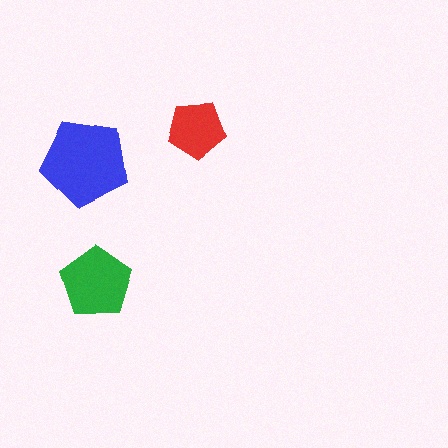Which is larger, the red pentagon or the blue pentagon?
The blue one.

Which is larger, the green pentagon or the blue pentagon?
The blue one.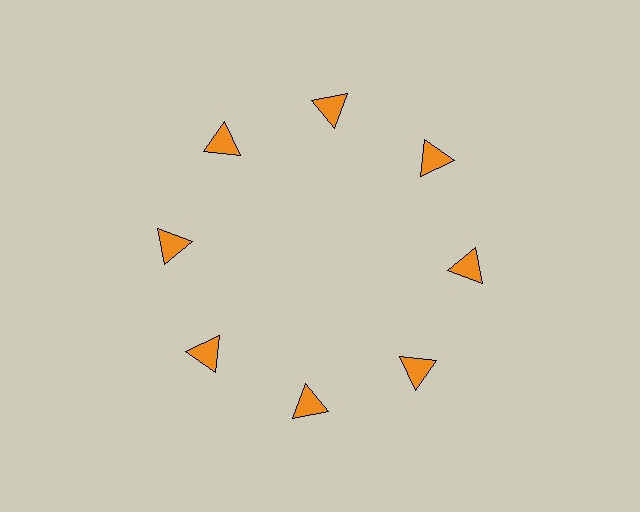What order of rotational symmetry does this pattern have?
This pattern has 8-fold rotational symmetry.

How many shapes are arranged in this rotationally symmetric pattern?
There are 8 shapes, arranged in 8 groups of 1.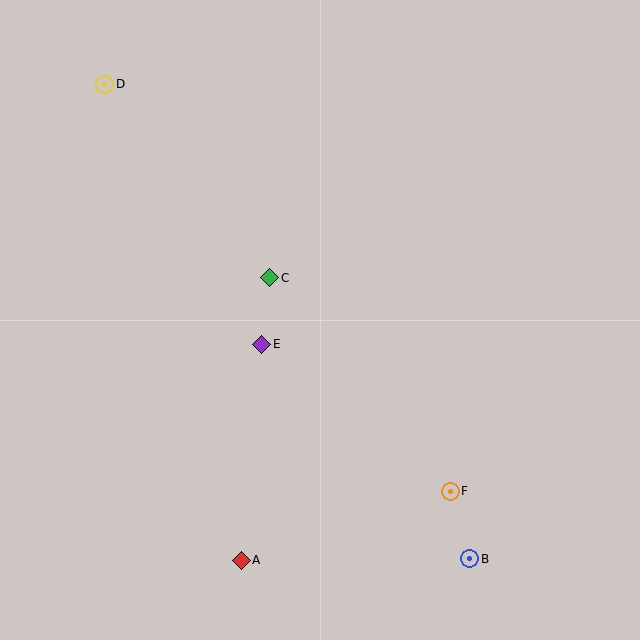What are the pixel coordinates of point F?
Point F is at (450, 491).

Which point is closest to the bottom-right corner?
Point B is closest to the bottom-right corner.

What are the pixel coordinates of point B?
Point B is at (470, 559).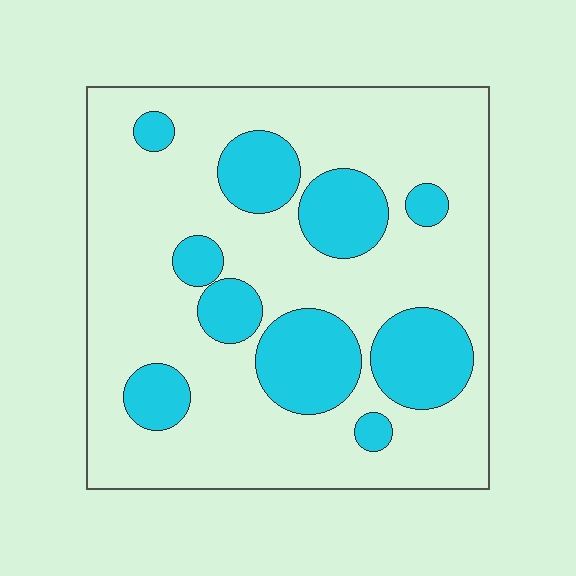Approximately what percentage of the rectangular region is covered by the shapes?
Approximately 25%.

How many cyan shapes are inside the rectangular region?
10.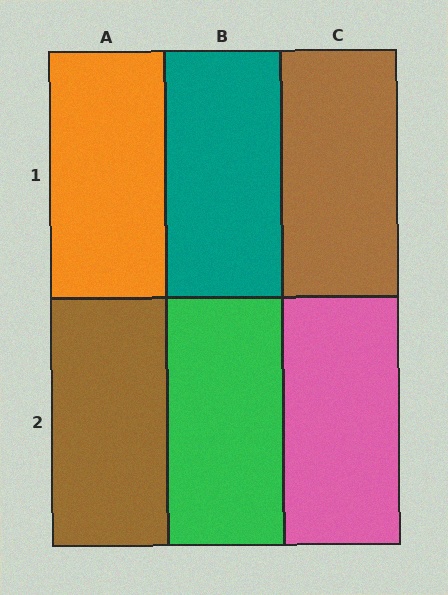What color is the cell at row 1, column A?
Orange.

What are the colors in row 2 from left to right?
Brown, green, pink.